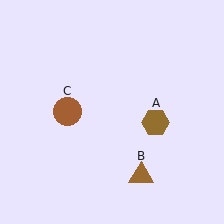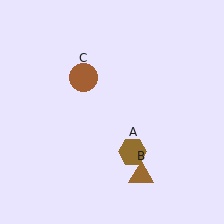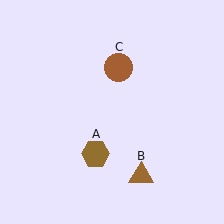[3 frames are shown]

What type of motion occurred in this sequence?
The brown hexagon (object A), brown circle (object C) rotated clockwise around the center of the scene.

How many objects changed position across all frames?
2 objects changed position: brown hexagon (object A), brown circle (object C).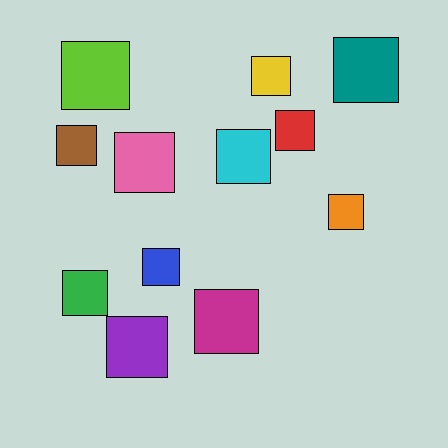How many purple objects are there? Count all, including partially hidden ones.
There is 1 purple object.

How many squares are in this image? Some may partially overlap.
There are 12 squares.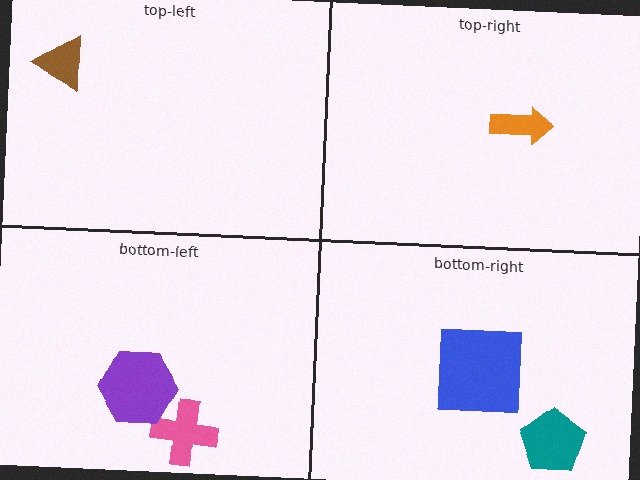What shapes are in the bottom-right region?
The blue square, the teal pentagon.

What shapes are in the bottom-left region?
The pink cross, the purple hexagon.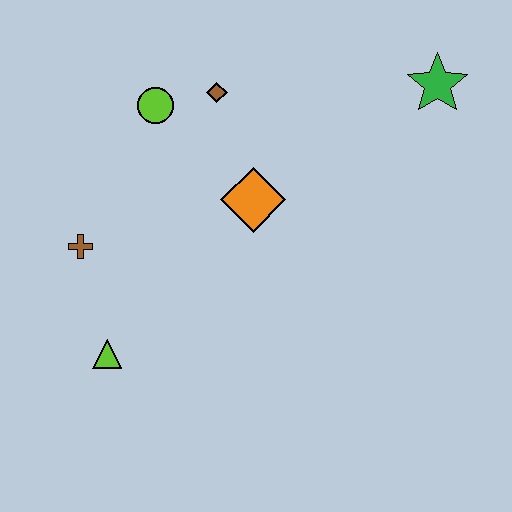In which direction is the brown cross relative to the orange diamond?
The brown cross is to the left of the orange diamond.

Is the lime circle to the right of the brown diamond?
No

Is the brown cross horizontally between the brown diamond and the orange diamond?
No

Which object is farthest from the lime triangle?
The green star is farthest from the lime triangle.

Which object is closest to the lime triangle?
The brown cross is closest to the lime triangle.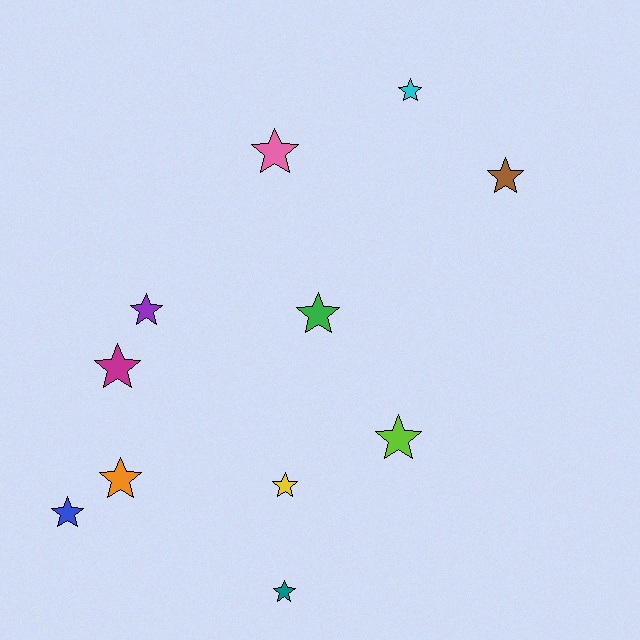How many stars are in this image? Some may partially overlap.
There are 11 stars.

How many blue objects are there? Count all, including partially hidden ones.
There is 1 blue object.